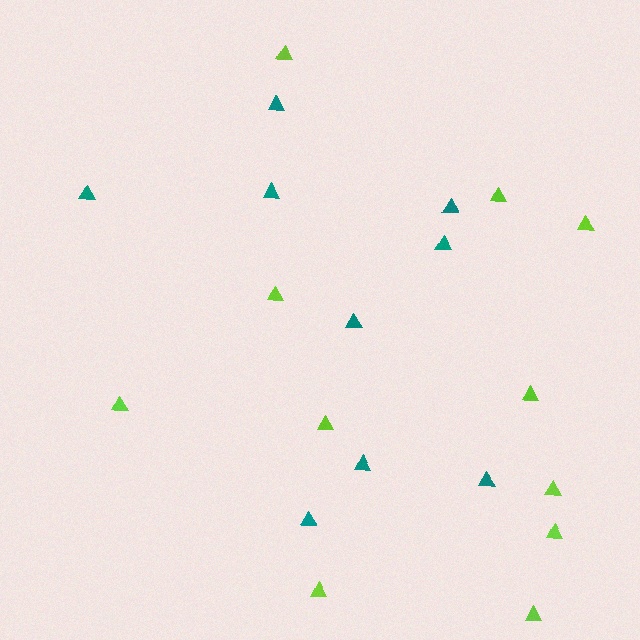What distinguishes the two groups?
There are 2 groups: one group of lime triangles (11) and one group of teal triangles (9).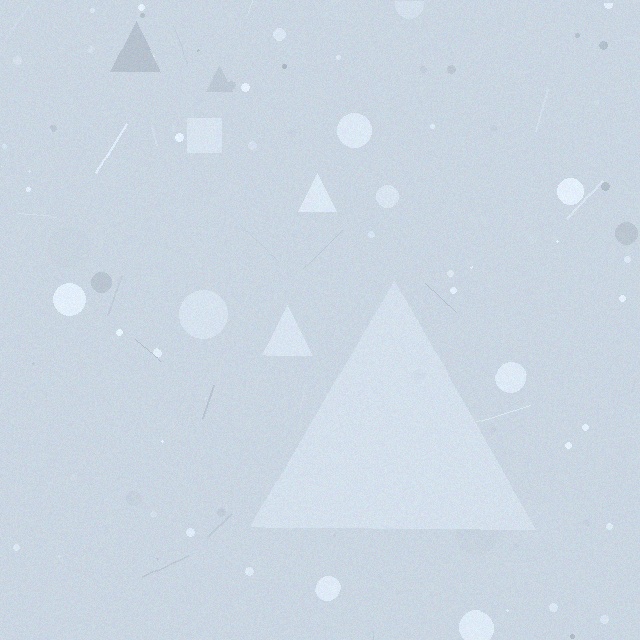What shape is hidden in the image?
A triangle is hidden in the image.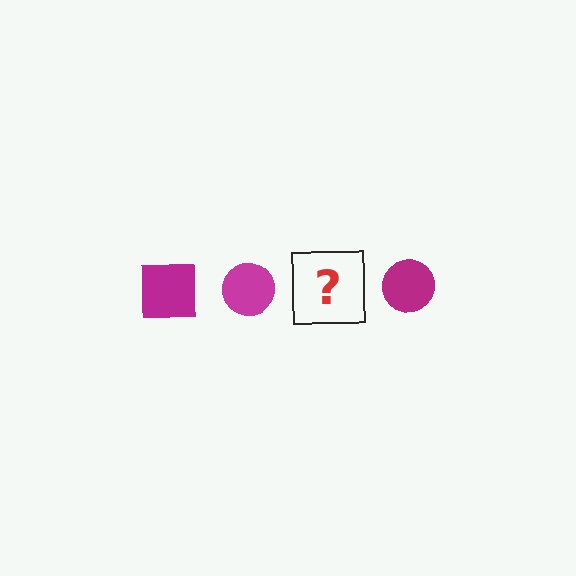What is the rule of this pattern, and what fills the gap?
The rule is that the pattern cycles through square, circle shapes in magenta. The gap should be filled with a magenta square.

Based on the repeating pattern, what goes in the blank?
The blank should be a magenta square.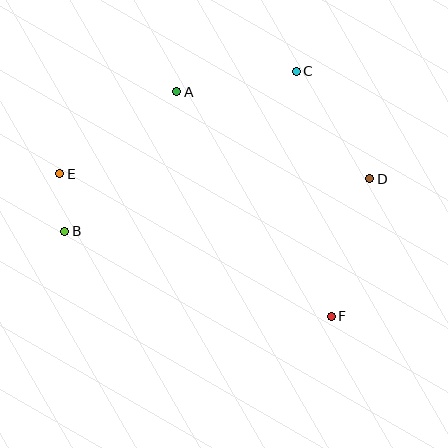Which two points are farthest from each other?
Points D and E are farthest from each other.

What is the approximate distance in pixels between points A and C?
The distance between A and C is approximately 121 pixels.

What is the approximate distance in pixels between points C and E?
The distance between C and E is approximately 258 pixels.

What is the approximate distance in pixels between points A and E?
The distance between A and E is approximately 143 pixels.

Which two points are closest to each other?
Points B and E are closest to each other.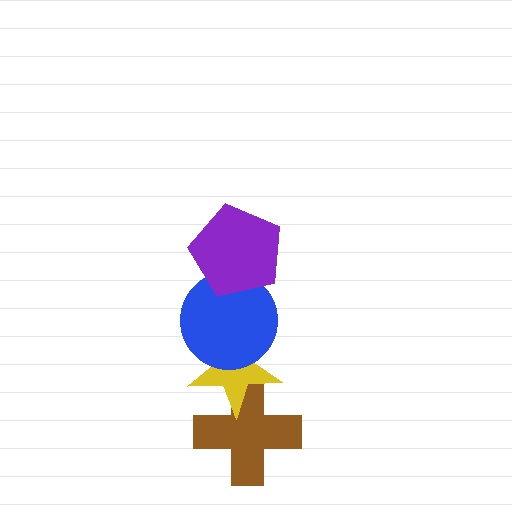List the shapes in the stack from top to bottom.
From top to bottom: the purple pentagon, the blue circle, the yellow star, the brown cross.